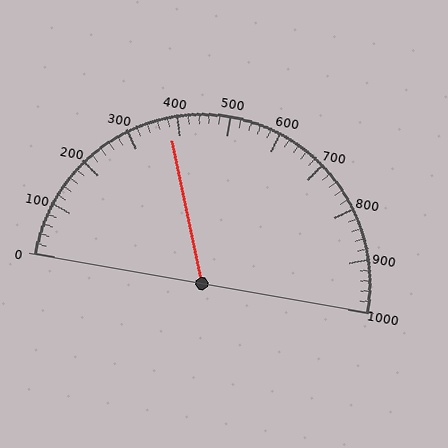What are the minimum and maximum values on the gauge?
The gauge ranges from 0 to 1000.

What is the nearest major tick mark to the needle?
The nearest major tick mark is 400.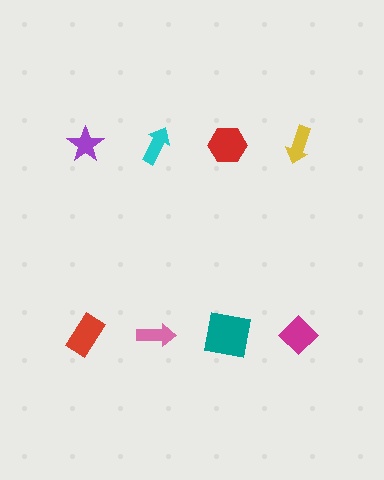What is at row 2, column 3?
A teal square.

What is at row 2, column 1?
A red rectangle.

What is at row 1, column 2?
A cyan arrow.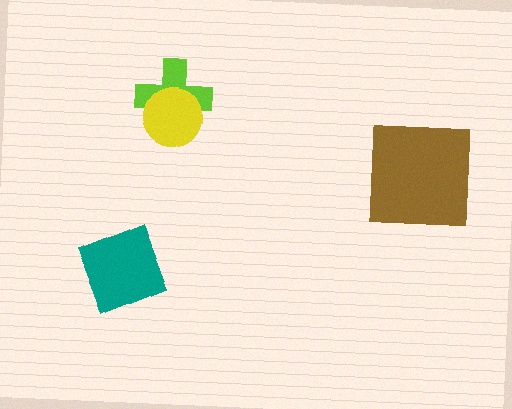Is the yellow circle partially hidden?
No, no other shape covers it.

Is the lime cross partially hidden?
Yes, it is partially covered by another shape.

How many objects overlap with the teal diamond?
0 objects overlap with the teal diamond.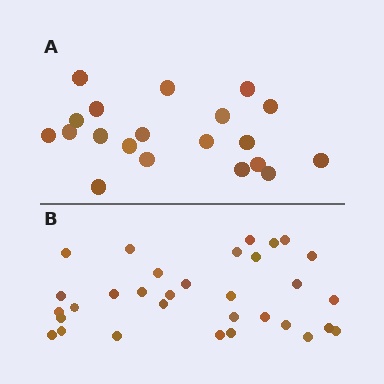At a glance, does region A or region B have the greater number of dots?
Region B (the bottom region) has more dots.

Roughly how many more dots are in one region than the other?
Region B has roughly 12 or so more dots than region A.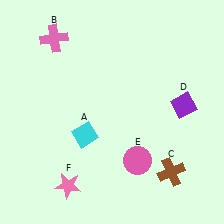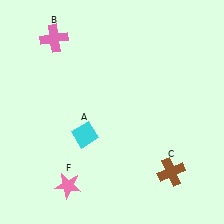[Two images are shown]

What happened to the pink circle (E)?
The pink circle (E) was removed in Image 2. It was in the bottom-right area of Image 1.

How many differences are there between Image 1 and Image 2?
There are 2 differences between the two images.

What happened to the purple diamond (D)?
The purple diamond (D) was removed in Image 2. It was in the top-right area of Image 1.